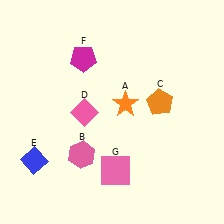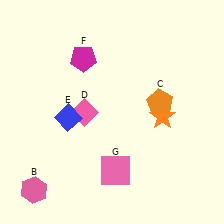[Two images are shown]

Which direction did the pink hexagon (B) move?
The pink hexagon (B) moved left.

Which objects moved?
The objects that moved are: the orange star (A), the pink hexagon (B), the blue diamond (E).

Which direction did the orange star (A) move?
The orange star (A) moved right.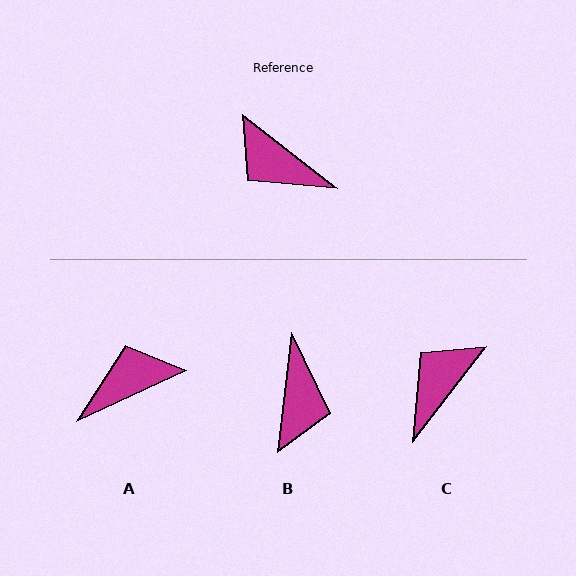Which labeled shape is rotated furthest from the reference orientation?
B, about 121 degrees away.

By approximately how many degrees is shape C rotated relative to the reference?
Approximately 89 degrees clockwise.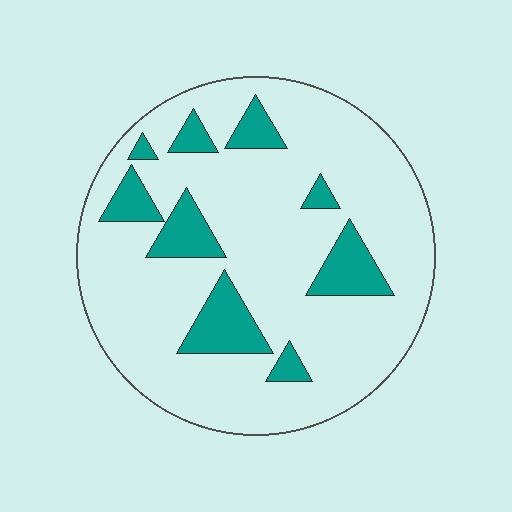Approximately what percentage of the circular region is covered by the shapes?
Approximately 20%.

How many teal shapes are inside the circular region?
9.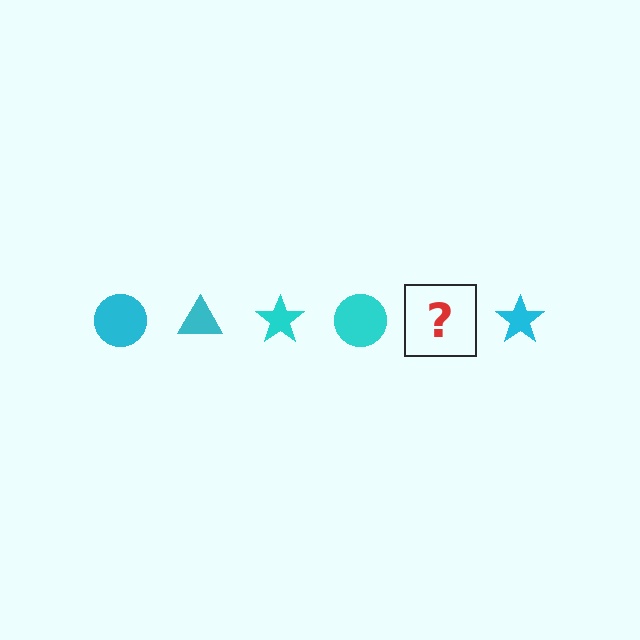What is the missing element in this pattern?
The missing element is a cyan triangle.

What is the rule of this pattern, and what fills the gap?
The rule is that the pattern cycles through circle, triangle, star shapes in cyan. The gap should be filled with a cyan triangle.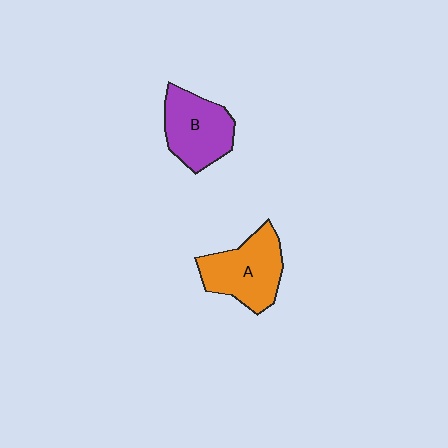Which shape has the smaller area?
Shape B (purple).